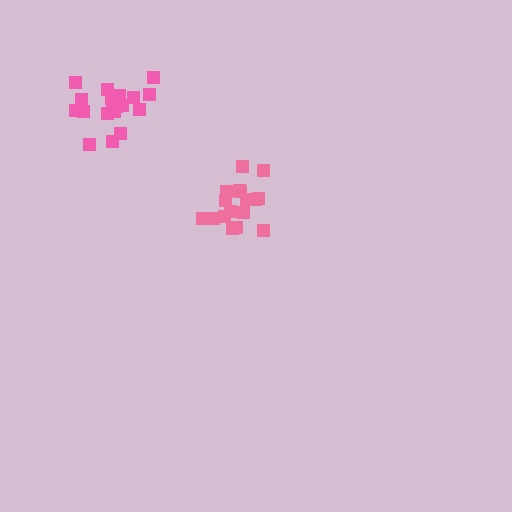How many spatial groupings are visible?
There are 2 spatial groupings.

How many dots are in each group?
Group 1: 17 dots, Group 2: 20 dots (37 total).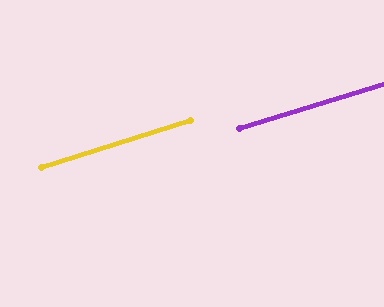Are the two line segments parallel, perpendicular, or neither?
Parallel — their directions differ by only 0.6°.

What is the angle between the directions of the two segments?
Approximately 1 degree.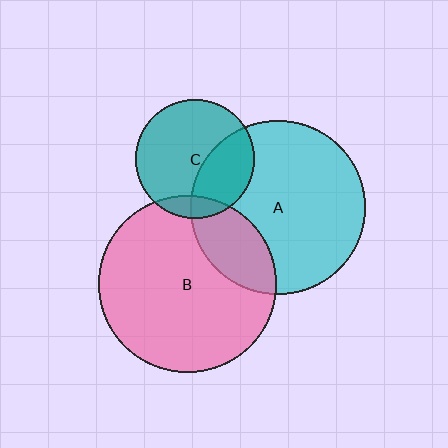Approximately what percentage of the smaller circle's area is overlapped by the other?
Approximately 35%.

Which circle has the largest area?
Circle B (pink).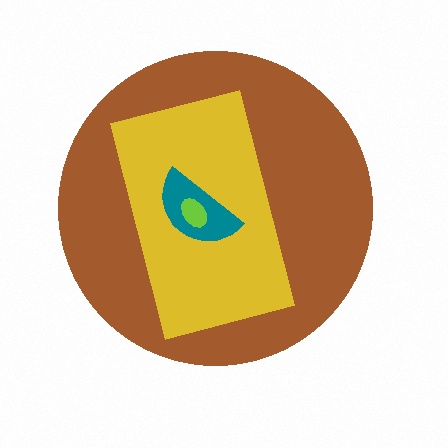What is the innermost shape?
The lime ellipse.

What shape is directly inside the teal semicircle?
The lime ellipse.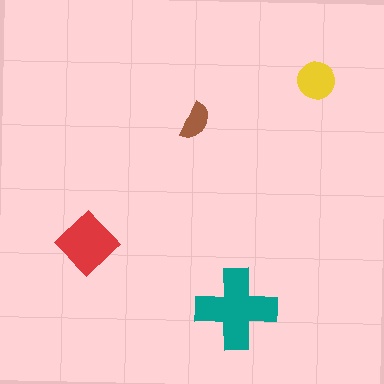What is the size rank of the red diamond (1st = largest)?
2nd.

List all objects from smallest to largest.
The brown semicircle, the yellow circle, the red diamond, the teal cross.